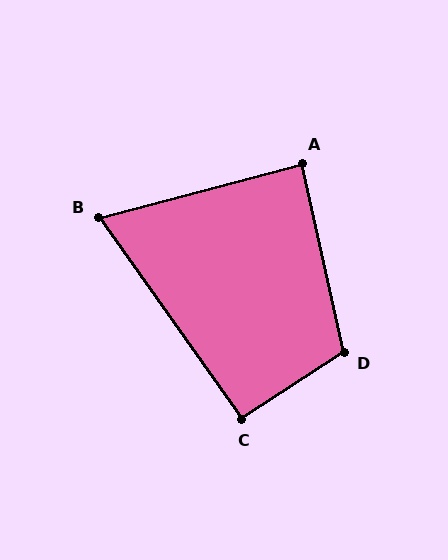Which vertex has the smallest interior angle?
B, at approximately 70 degrees.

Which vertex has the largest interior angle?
D, at approximately 110 degrees.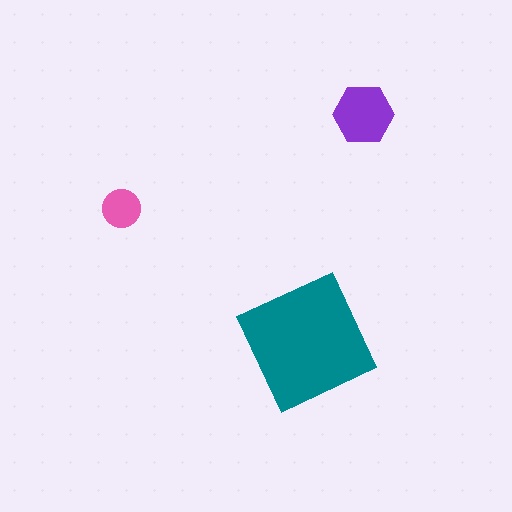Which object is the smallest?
The pink circle.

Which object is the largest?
The teal square.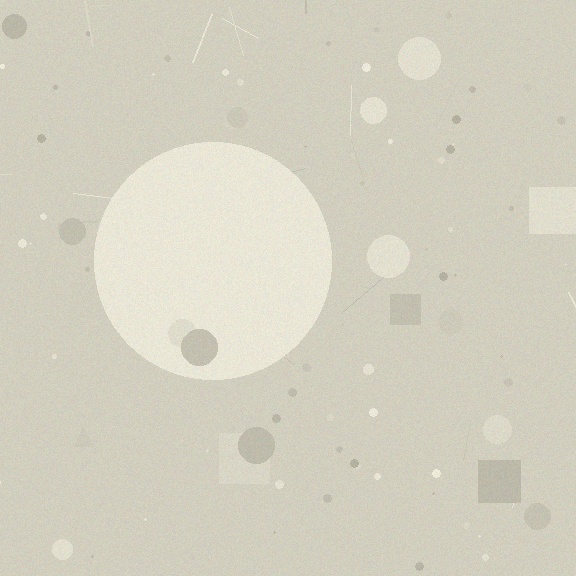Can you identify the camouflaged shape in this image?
The camouflaged shape is a circle.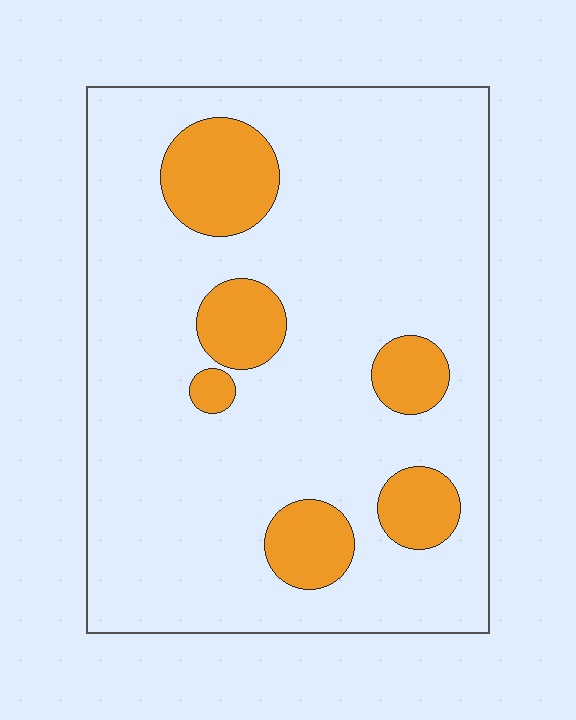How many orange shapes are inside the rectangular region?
6.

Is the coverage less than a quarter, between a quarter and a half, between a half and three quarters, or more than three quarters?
Less than a quarter.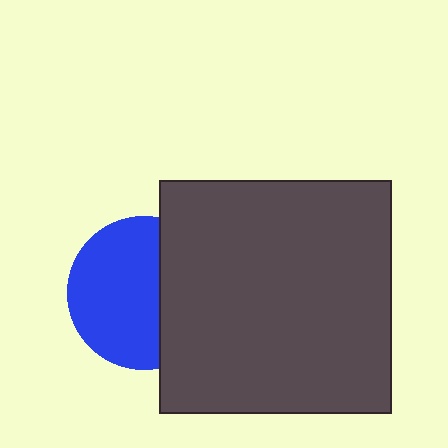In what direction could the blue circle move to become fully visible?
The blue circle could move left. That would shift it out from behind the dark gray square entirely.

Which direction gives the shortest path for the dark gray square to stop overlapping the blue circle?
Moving right gives the shortest separation.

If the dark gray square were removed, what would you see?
You would see the complete blue circle.